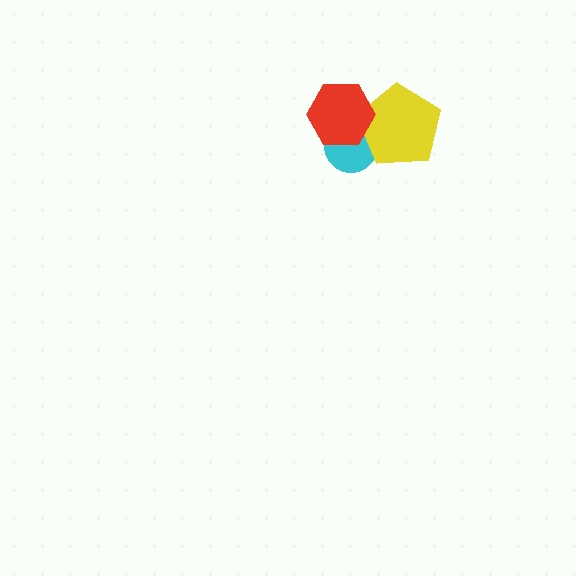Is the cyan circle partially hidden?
Yes, it is partially covered by another shape.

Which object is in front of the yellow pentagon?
The red hexagon is in front of the yellow pentagon.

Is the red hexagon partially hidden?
No, no other shape covers it.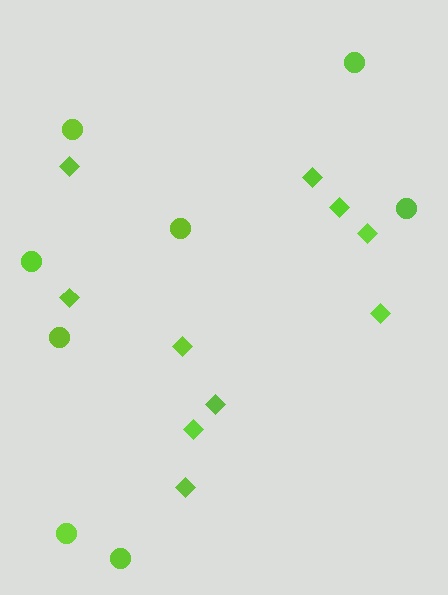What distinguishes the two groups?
There are 2 groups: one group of circles (8) and one group of diamonds (10).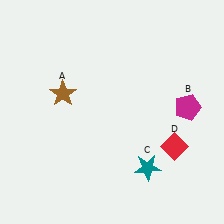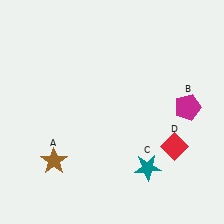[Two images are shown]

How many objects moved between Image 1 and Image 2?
1 object moved between the two images.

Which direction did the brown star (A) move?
The brown star (A) moved down.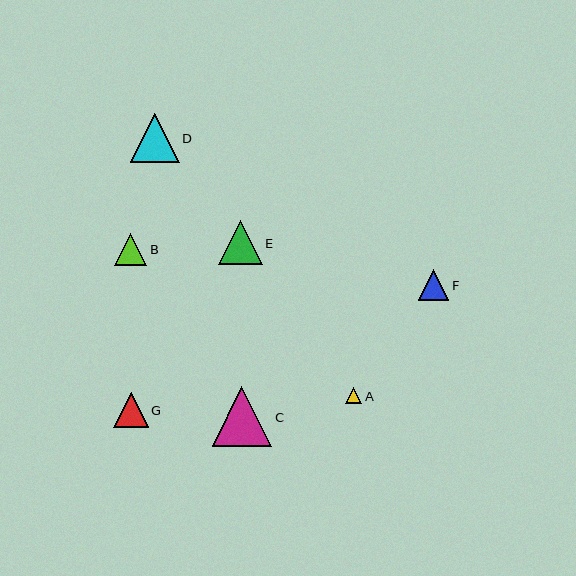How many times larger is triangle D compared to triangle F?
Triangle D is approximately 1.6 times the size of triangle F.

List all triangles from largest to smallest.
From largest to smallest: C, D, E, G, B, F, A.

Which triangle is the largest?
Triangle C is the largest with a size of approximately 60 pixels.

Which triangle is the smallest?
Triangle A is the smallest with a size of approximately 16 pixels.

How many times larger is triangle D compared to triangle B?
Triangle D is approximately 1.5 times the size of triangle B.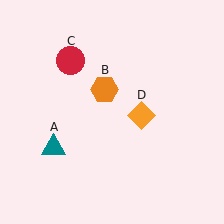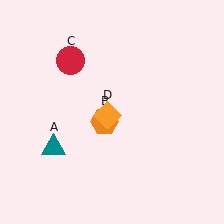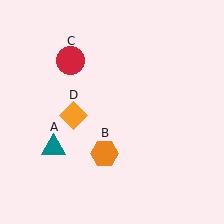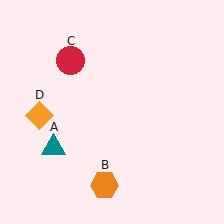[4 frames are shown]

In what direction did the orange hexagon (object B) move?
The orange hexagon (object B) moved down.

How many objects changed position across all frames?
2 objects changed position: orange hexagon (object B), orange diamond (object D).